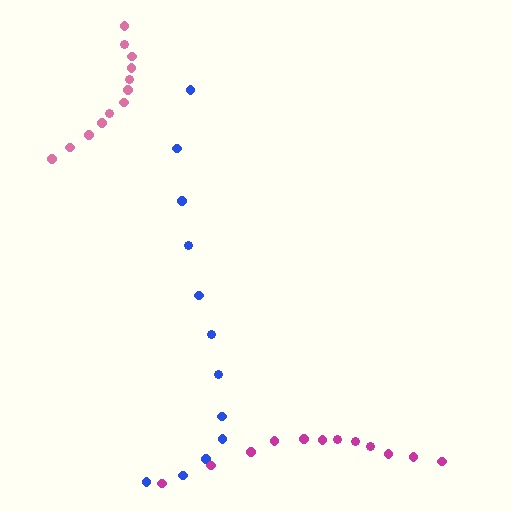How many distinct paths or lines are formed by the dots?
There are 3 distinct paths.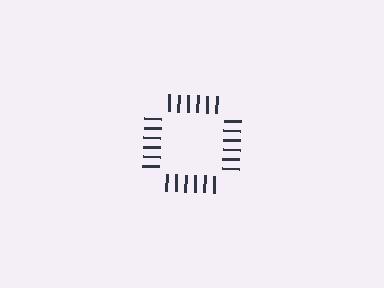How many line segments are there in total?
24 — 6 along each of the 4 edges.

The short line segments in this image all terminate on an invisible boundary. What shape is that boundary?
An illusory square — the line segments terminate on its edges but no continuous stroke is drawn.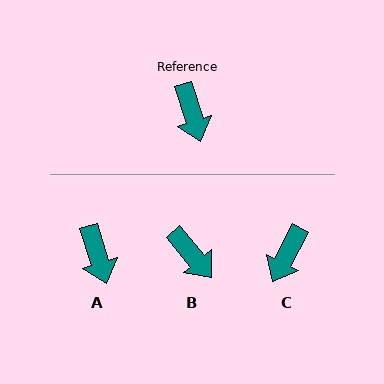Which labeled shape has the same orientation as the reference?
A.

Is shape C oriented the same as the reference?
No, it is off by about 45 degrees.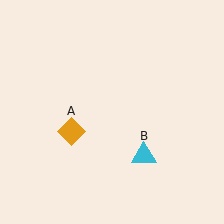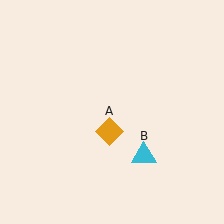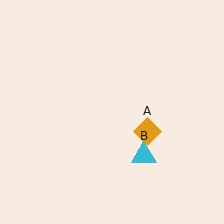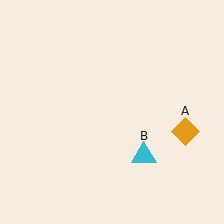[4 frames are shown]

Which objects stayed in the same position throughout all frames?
Cyan triangle (object B) remained stationary.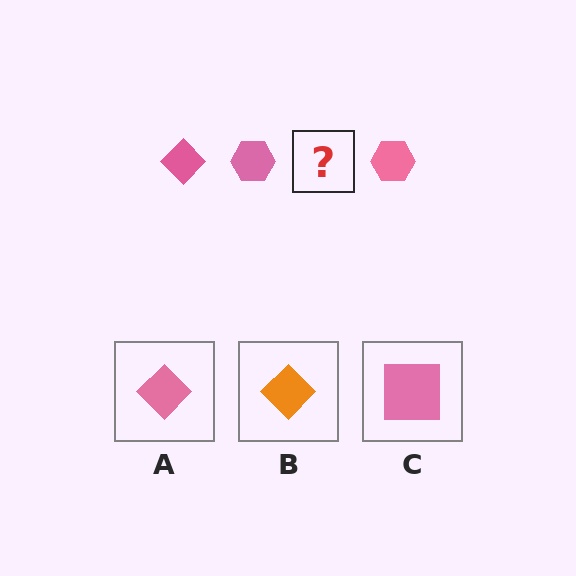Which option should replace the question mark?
Option A.